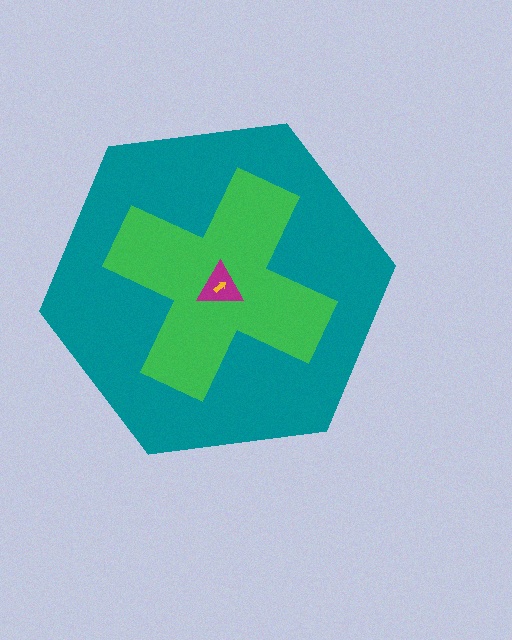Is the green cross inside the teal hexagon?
Yes.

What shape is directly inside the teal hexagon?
The green cross.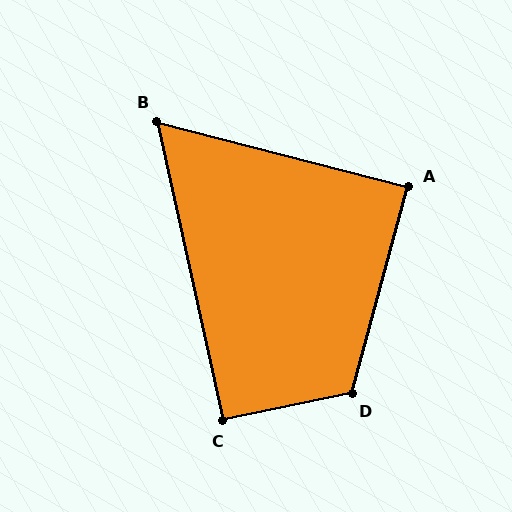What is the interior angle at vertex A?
Approximately 89 degrees (approximately right).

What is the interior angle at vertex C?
Approximately 91 degrees (approximately right).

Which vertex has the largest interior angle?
D, at approximately 117 degrees.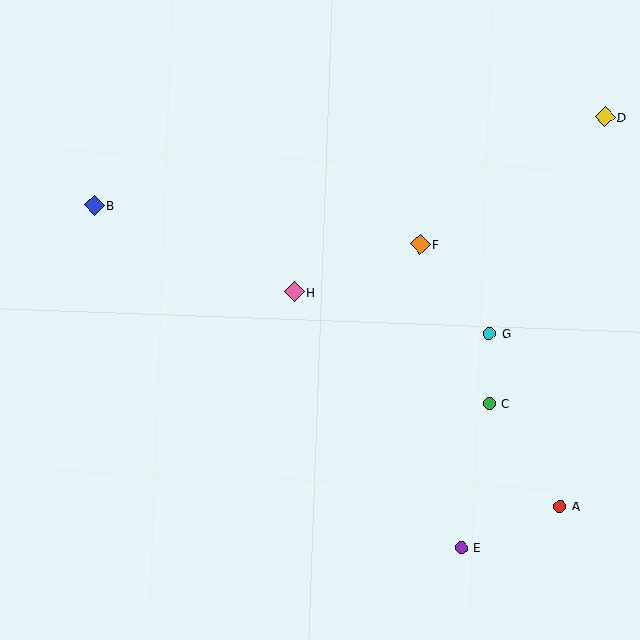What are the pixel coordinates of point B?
Point B is at (94, 205).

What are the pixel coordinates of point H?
Point H is at (294, 292).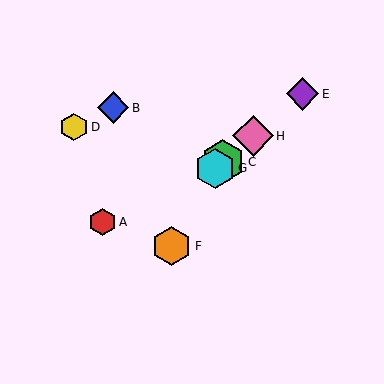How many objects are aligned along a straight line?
4 objects (C, E, G, H) are aligned along a straight line.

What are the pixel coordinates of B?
Object B is at (113, 108).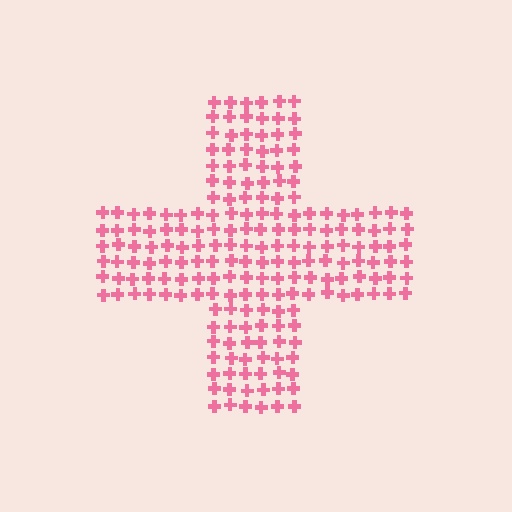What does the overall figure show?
The overall figure shows a cross.